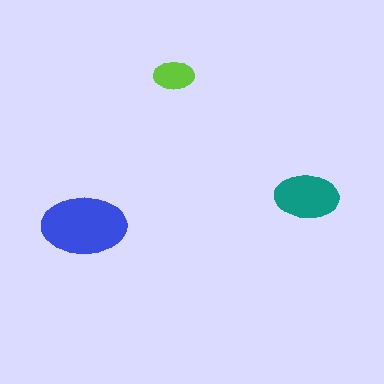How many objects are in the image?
There are 3 objects in the image.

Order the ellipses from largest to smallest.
the blue one, the teal one, the lime one.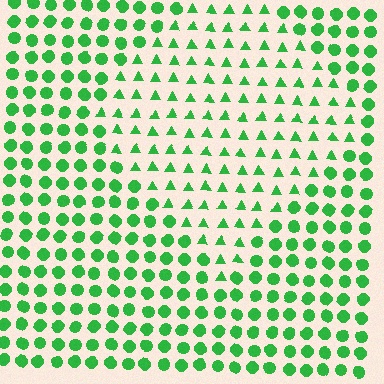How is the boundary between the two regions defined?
The boundary is defined by a change in element shape: triangles inside vs. circles outside. All elements share the same color and spacing.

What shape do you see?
I see a diamond.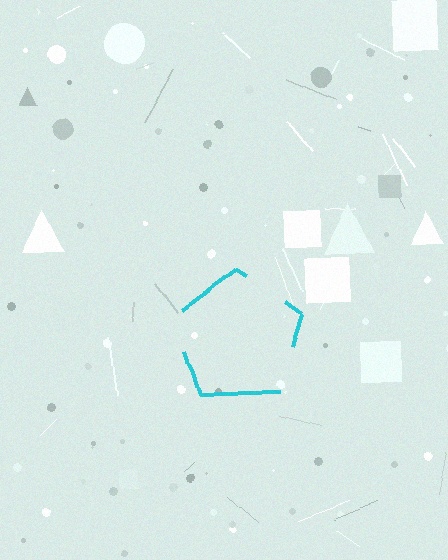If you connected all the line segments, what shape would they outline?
They would outline a pentagon.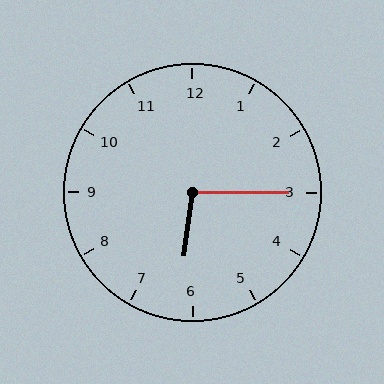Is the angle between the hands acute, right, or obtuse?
It is obtuse.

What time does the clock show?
6:15.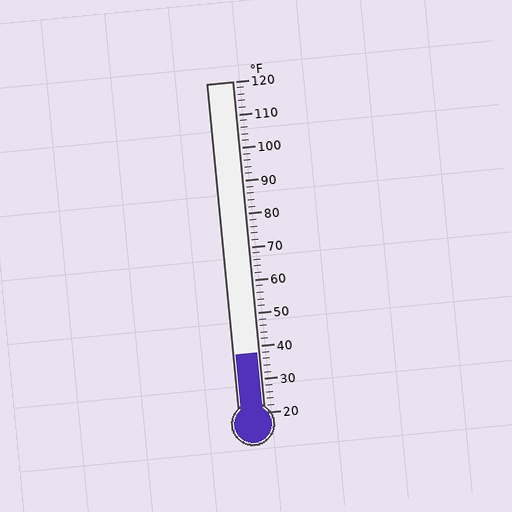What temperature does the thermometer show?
The thermometer shows approximately 38°F.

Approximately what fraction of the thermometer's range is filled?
The thermometer is filled to approximately 20% of its range.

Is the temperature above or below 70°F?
The temperature is below 70°F.